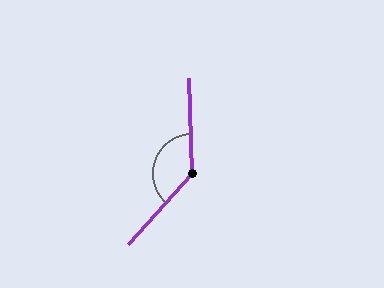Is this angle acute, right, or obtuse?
It is obtuse.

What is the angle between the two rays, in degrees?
Approximately 136 degrees.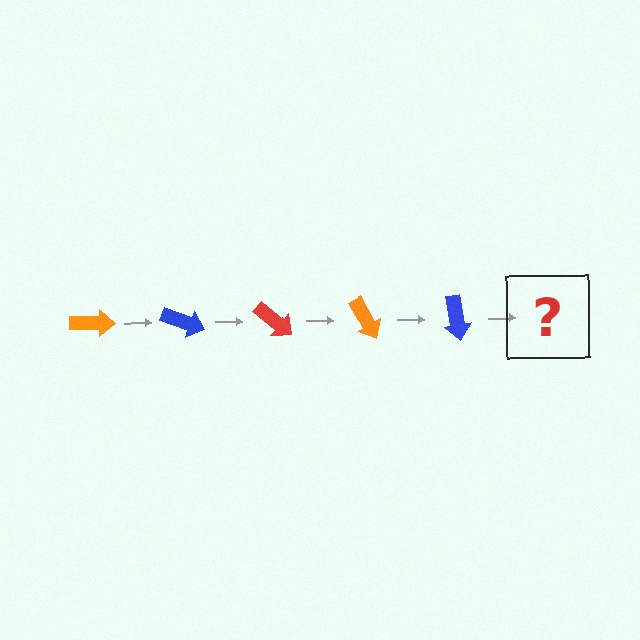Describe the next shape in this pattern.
It should be a red arrow, rotated 100 degrees from the start.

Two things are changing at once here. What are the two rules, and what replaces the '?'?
The two rules are that it rotates 20 degrees each step and the color cycles through orange, blue, and red. The '?' should be a red arrow, rotated 100 degrees from the start.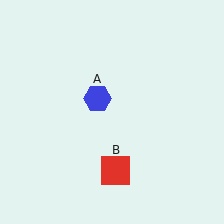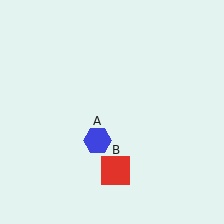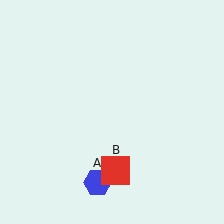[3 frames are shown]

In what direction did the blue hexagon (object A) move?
The blue hexagon (object A) moved down.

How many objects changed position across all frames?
1 object changed position: blue hexagon (object A).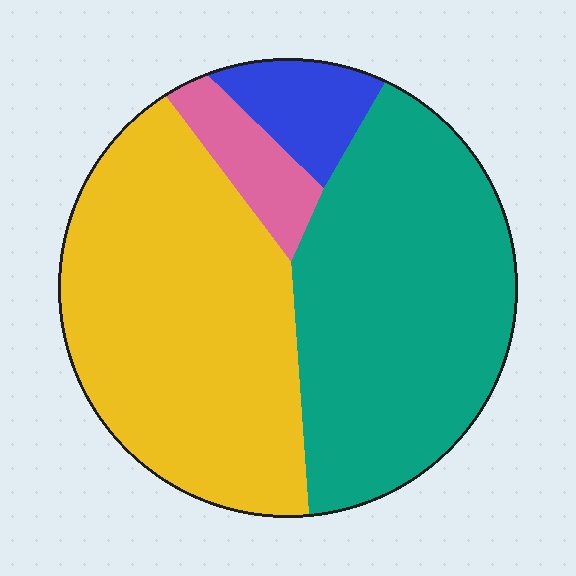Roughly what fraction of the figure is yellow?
Yellow covers 44% of the figure.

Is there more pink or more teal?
Teal.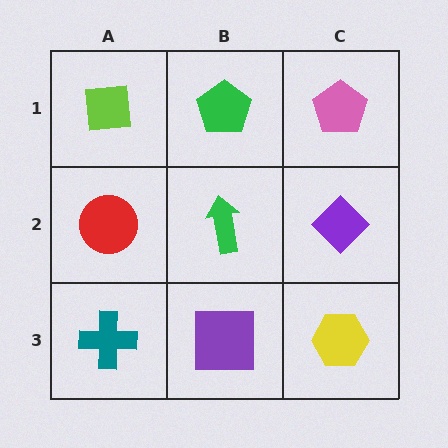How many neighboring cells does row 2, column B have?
4.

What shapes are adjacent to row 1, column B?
A green arrow (row 2, column B), a lime square (row 1, column A), a pink pentagon (row 1, column C).